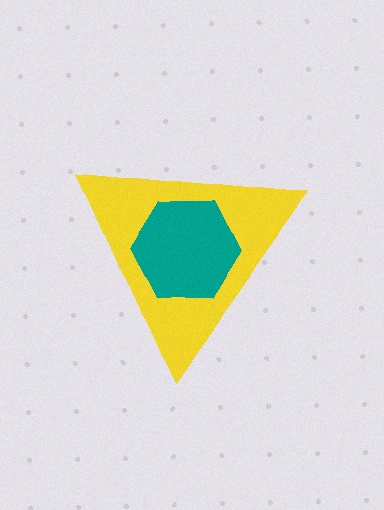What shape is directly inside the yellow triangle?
The teal hexagon.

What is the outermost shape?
The yellow triangle.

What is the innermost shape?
The teal hexagon.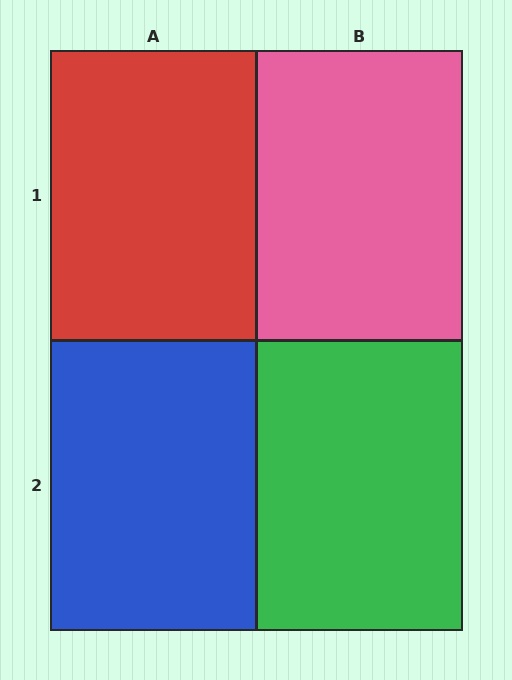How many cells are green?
1 cell is green.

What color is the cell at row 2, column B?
Green.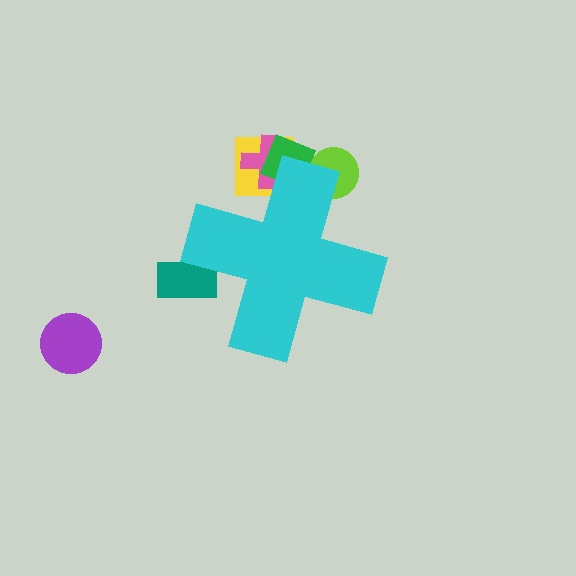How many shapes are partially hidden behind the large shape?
5 shapes are partially hidden.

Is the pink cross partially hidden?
Yes, the pink cross is partially hidden behind the cyan cross.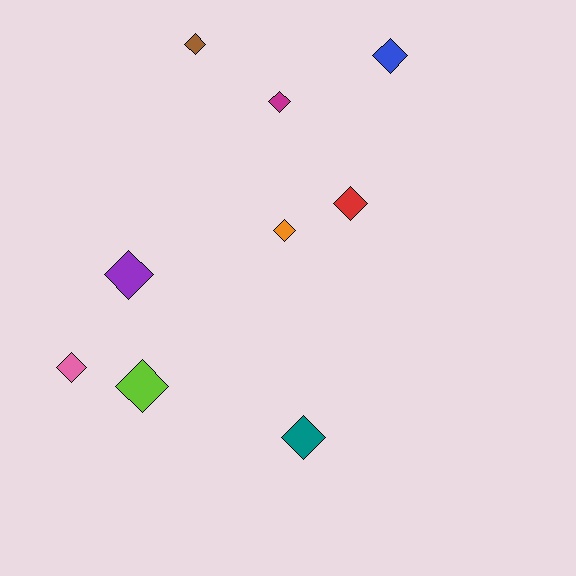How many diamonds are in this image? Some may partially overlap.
There are 9 diamonds.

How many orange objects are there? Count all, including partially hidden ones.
There is 1 orange object.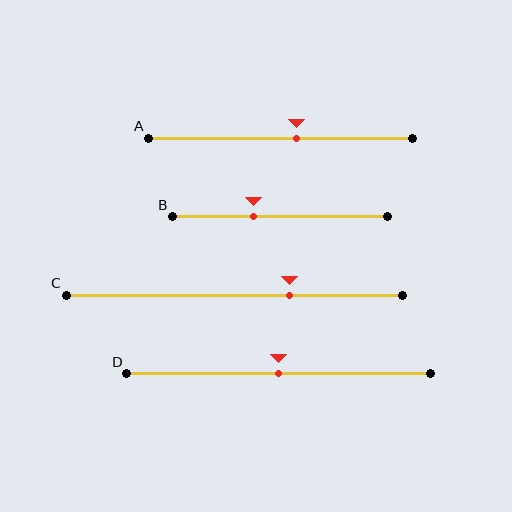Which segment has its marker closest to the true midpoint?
Segment D has its marker closest to the true midpoint.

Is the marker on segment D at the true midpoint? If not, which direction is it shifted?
Yes, the marker on segment D is at the true midpoint.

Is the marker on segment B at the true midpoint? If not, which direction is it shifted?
No, the marker on segment B is shifted to the left by about 12% of the segment length.